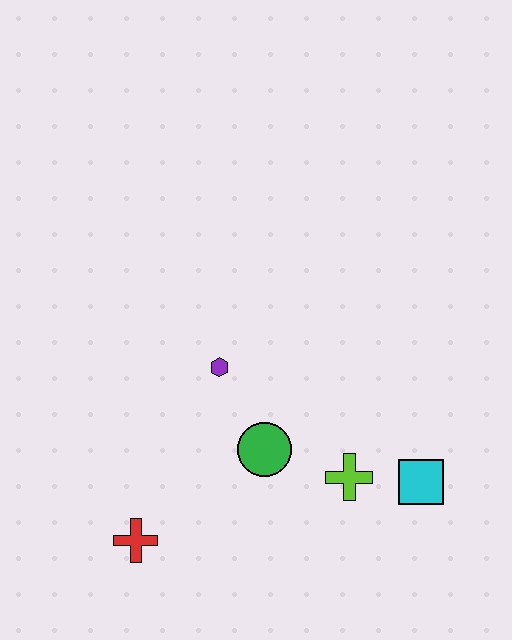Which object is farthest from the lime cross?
The red cross is farthest from the lime cross.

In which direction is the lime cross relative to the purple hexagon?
The lime cross is to the right of the purple hexagon.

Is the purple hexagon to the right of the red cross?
Yes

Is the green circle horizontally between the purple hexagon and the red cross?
No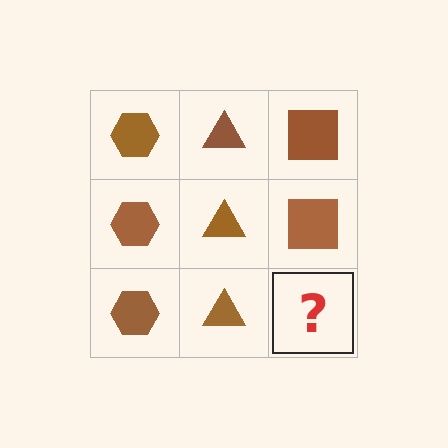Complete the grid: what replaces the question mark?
The question mark should be replaced with a brown square.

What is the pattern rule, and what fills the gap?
The rule is that each column has a consistent shape. The gap should be filled with a brown square.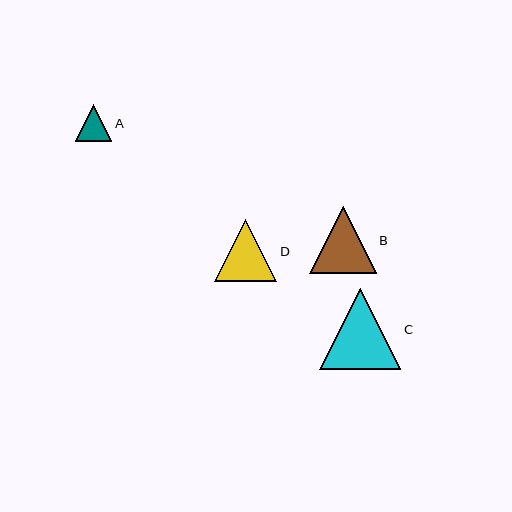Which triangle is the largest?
Triangle C is the largest with a size of approximately 81 pixels.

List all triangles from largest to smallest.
From largest to smallest: C, B, D, A.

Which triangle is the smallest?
Triangle A is the smallest with a size of approximately 36 pixels.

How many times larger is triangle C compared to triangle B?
Triangle C is approximately 1.2 times the size of triangle B.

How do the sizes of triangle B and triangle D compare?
Triangle B and triangle D are approximately the same size.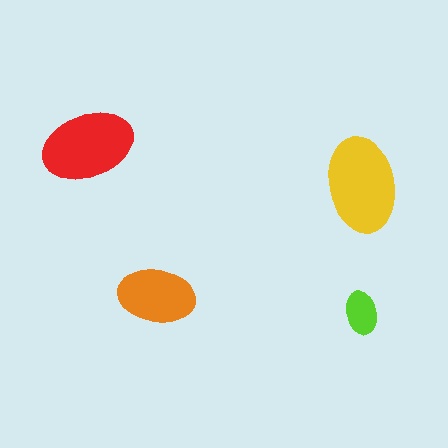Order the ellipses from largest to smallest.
the yellow one, the red one, the orange one, the lime one.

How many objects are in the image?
There are 4 objects in the image.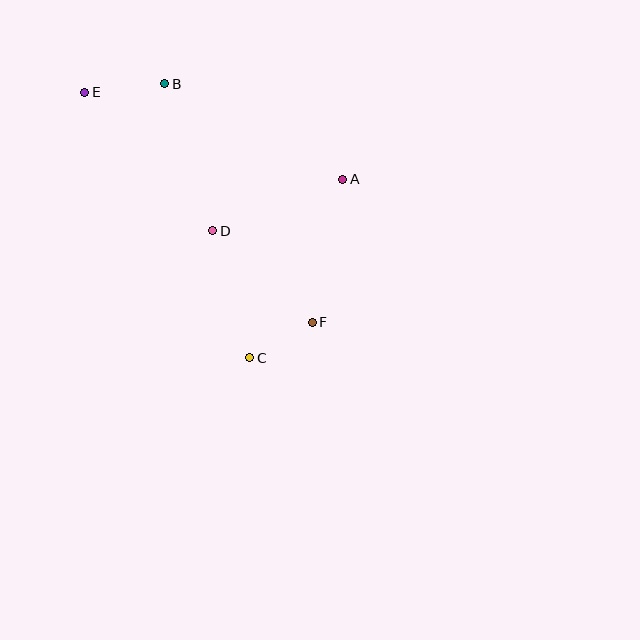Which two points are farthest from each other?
Points E and F are farthest from each other.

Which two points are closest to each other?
Points C and F are closest to each other.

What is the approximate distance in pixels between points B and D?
The distance between B and D is approximately 154 pixels.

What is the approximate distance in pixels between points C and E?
The distance between C and E is approximately 313 pixels.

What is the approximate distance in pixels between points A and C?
The distance between A and C is approximately 202 pixels.